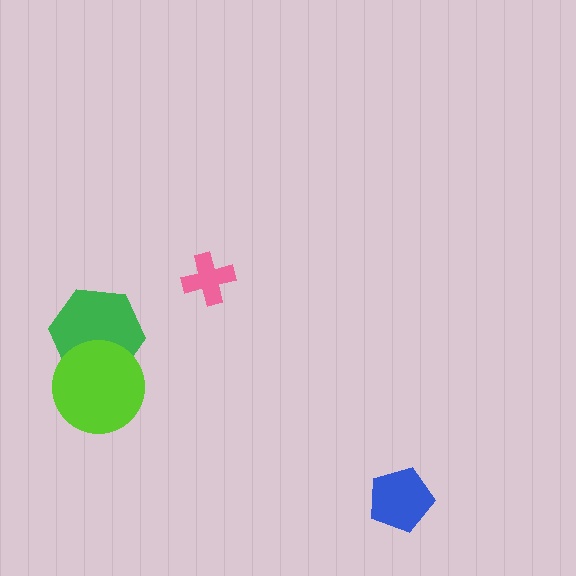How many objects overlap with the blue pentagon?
0 objects overlap with the blue pentagon.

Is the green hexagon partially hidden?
Yes, it is partially covered by another shape.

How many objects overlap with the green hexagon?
1 object overlaps with the green hexagon.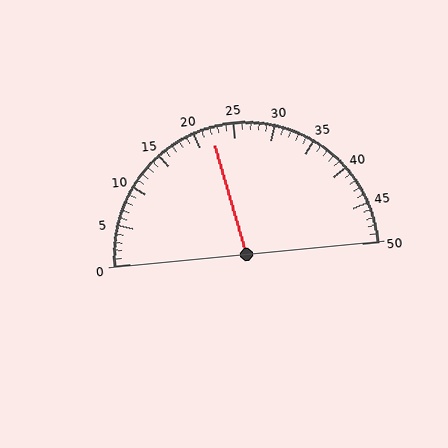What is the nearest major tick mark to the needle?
The nearest major tick mark is 20.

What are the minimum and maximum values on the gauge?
The gauge ranges from 0 to 50.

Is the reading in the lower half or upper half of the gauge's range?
The reading is in the lower half of the range (0 to 50).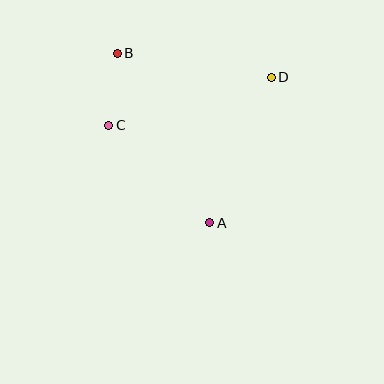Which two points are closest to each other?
Points B and C are closest to each other.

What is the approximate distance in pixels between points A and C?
The distance between A and C is approximately 140 pixels.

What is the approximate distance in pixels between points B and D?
The distance between B and D is approximately 156 pixels.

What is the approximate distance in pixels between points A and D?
The distance between A and D is approximately 158 pixels.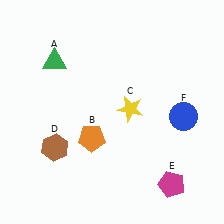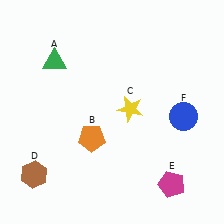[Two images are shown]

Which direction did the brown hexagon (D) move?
The brown hexagon (D) moved down.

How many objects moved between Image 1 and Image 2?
1 object moved between the two images.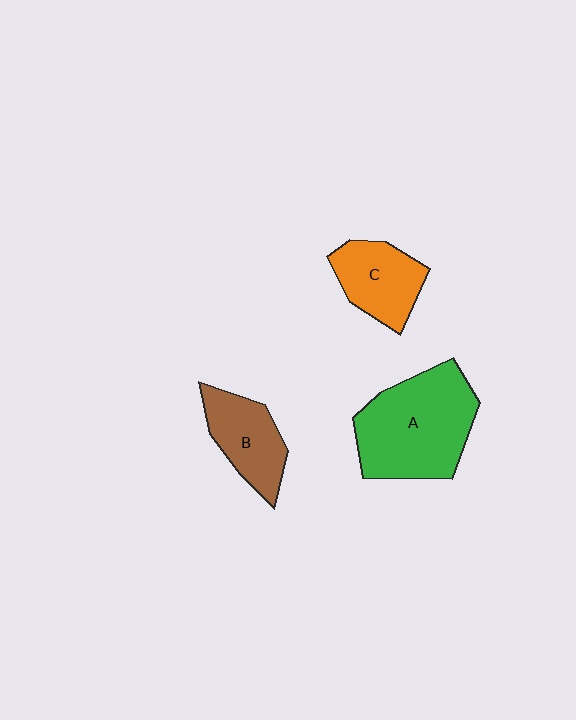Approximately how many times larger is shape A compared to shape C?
Approximately 1.8 times.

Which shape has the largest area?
Shape A (green).